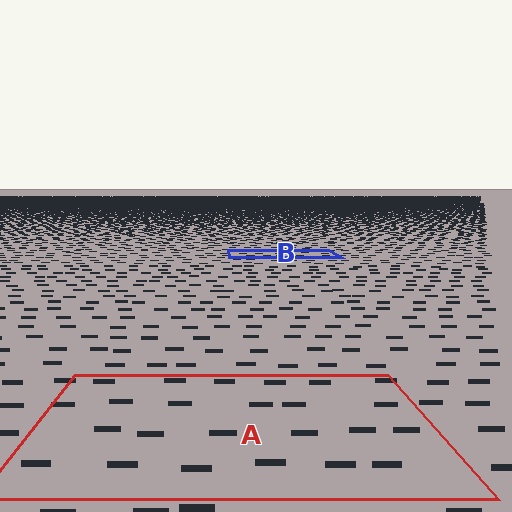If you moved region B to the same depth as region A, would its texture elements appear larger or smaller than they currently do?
They would appear larger. At a closer depth, the same texture elements are projected at a bigger on-screen size.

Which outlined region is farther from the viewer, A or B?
Region B is farther from the viewer — the texture elements inside it appear smaller and more densely packed.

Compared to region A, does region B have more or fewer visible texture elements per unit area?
Region B has more texture elements per unit area — they are packed more densely because it is farther away.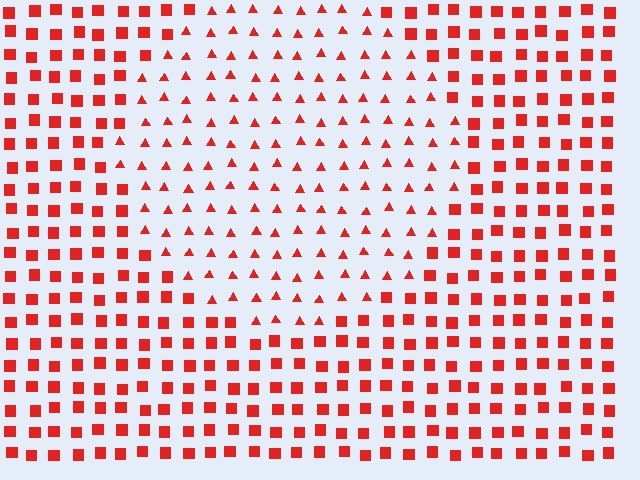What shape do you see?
I see a circle.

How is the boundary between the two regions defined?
The boundary is defined by a change in element shape: triangles inside vs. squares outside. All elements share the same color and spacing.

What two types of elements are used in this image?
The image uses triangles inside the circle region and squares outside it.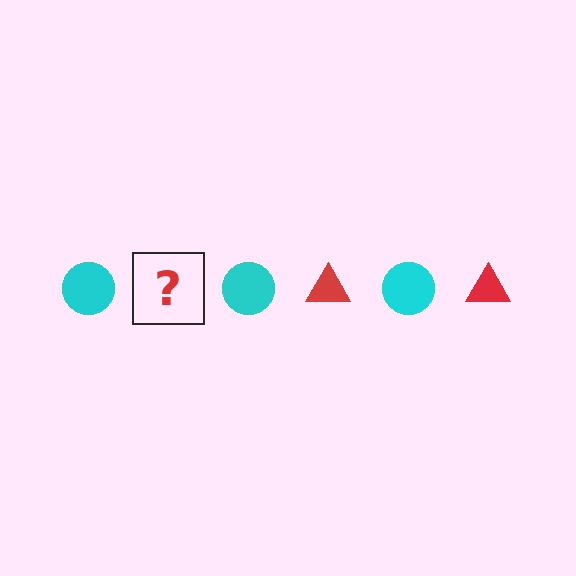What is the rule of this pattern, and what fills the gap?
The rule is that the pattern alternates between cyan circle and red triangle. The gap should be filled with a red triangle.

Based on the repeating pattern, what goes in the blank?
The blank should be a red triangle.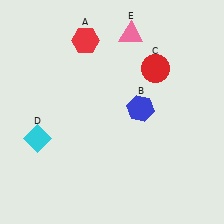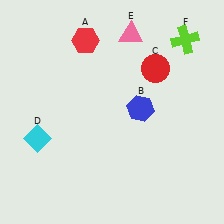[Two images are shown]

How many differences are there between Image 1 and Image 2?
There is 1 difference between the two images.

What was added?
A lime cross (F) was added in Image 2.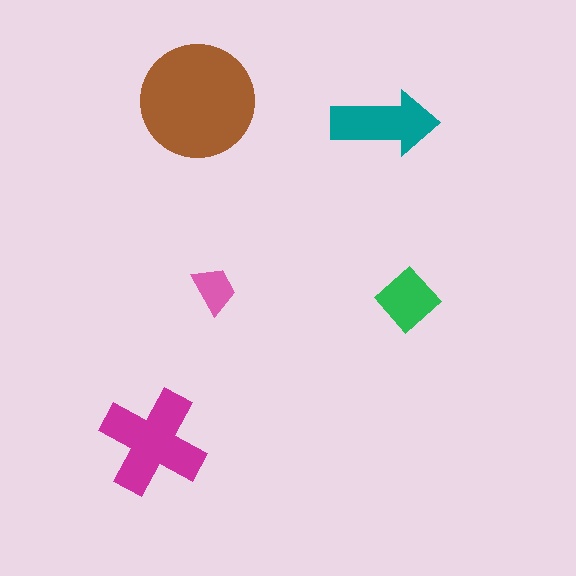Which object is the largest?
The brown circle.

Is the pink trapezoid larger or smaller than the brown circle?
Smaller.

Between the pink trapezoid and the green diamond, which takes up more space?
The green diamond.